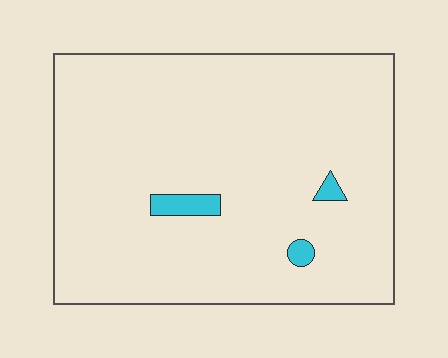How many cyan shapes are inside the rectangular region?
3.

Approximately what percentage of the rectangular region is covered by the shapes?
Approximately 5%.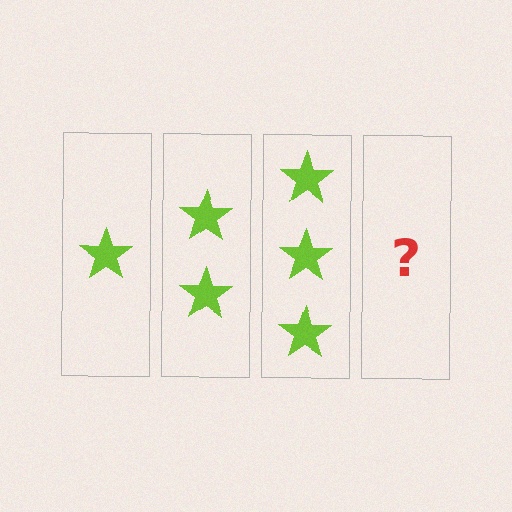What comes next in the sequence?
The next element should be 4 stars.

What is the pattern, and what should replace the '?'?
The pattern is that each step adds one more star. The '?' should be 4 stars.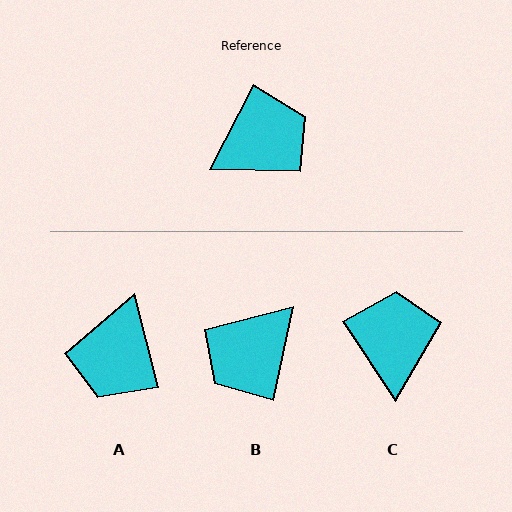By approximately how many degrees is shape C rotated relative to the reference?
Approximately 61 degrees counter-clockwise.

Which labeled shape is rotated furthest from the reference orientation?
B, about 164 degrees away.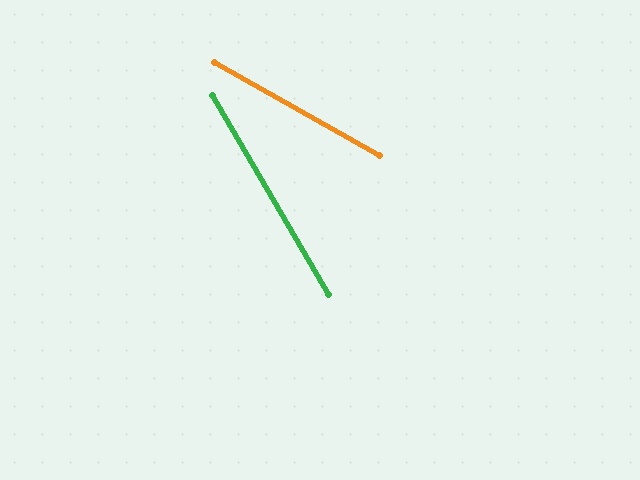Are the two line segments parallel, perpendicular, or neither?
Neither parallel nor perpendicular — they differ by about 30°.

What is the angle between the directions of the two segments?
Approximately 30 degrees.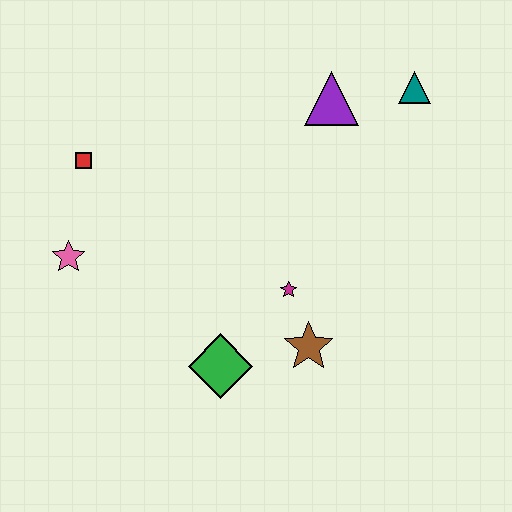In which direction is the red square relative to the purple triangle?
The red square is to the left of the purple triangle.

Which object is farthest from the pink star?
The teal triangle is farthest from the pink star.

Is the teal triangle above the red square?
Yes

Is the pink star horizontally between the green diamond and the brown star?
No